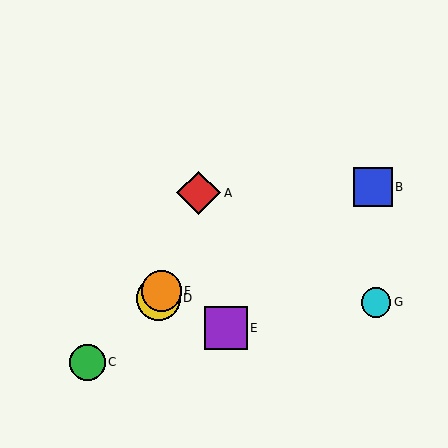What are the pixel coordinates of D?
Object D is at (158, 298).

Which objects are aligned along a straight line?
Objects A, D, F are aligned along a straight line.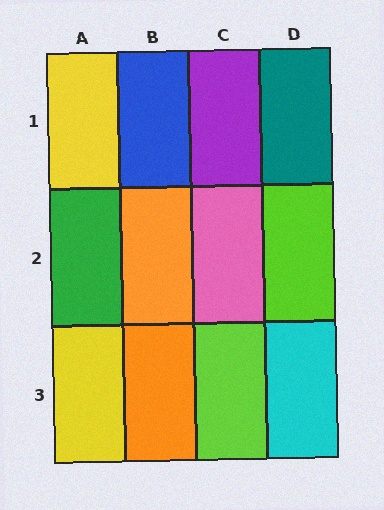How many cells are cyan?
1 cell is cyan.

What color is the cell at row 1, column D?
Teal.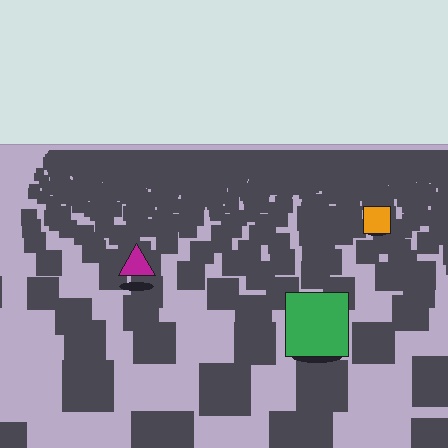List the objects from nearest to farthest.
From nearest to farthest: the green square, the magenta triangle, the orange square.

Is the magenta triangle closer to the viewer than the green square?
No. The green square is closer — you can tell from the texture gradient: the ground texture is coarser near it.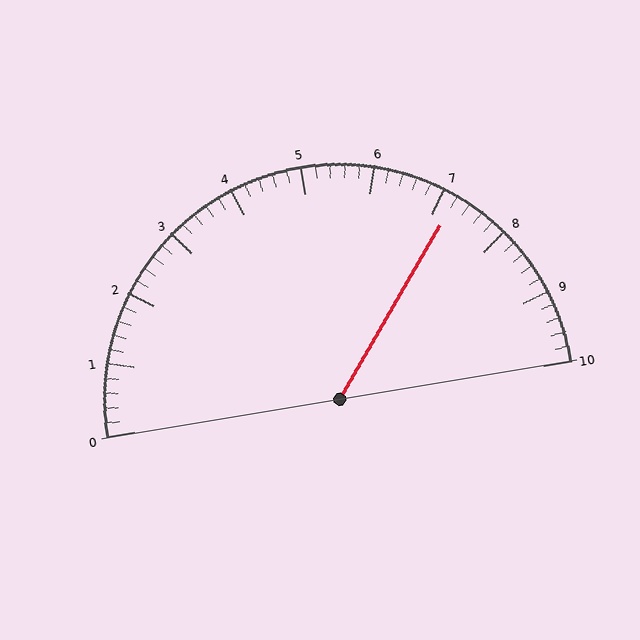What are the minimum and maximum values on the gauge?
The gauge ranges from 0 to 10.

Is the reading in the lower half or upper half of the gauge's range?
The reading is in the upper half of the range (0 to 10).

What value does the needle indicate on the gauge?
The needle indicates approximately 7.2.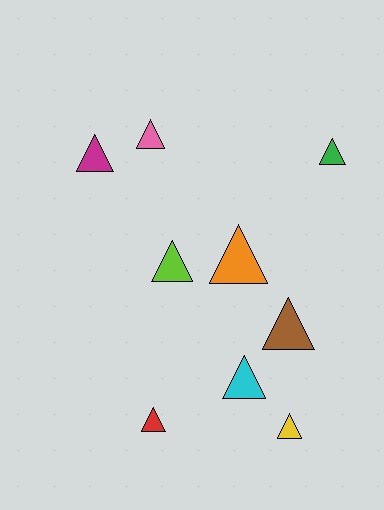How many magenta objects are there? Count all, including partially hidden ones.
There is 1 magenta object.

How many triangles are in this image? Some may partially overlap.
There are 9 triangles.